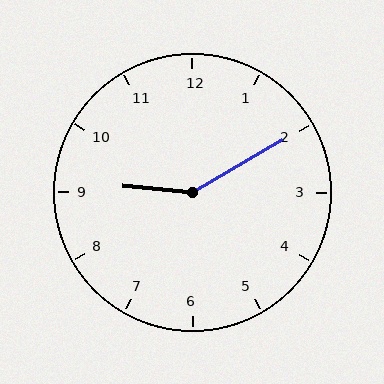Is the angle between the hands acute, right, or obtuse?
It is obtuse.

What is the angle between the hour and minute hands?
Approximately 145 degrees.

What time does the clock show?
9:10.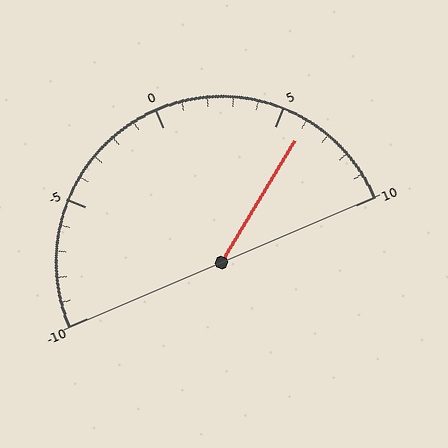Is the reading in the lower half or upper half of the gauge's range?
The reading is in the upper half of the range (-10 to 10).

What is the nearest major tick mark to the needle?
The nearest major tick mark is 5.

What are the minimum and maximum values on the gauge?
The gauge ranges from -10 to 10.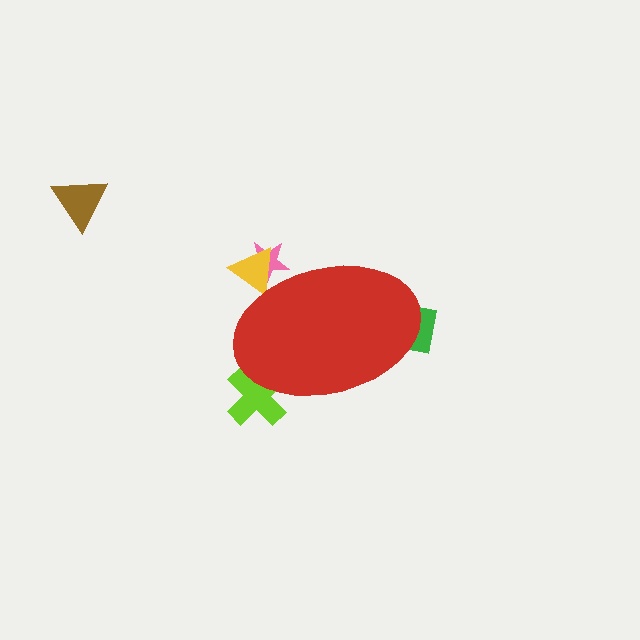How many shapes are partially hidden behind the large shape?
4 shapes are partially hidden.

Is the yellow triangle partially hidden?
Yes, the yellow triangle is partially hidden behind the red ellipse.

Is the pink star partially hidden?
Yes, the pink star is partially hidden behind the red ellipse.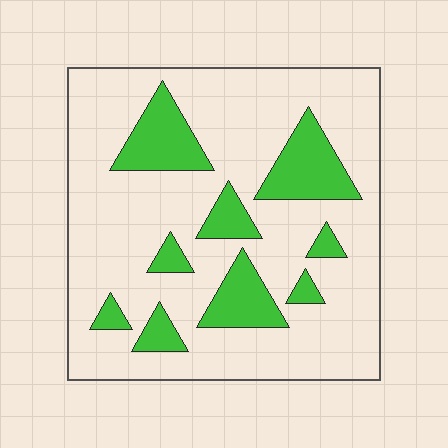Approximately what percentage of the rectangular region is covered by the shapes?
Approximately 20%.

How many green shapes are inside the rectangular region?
9.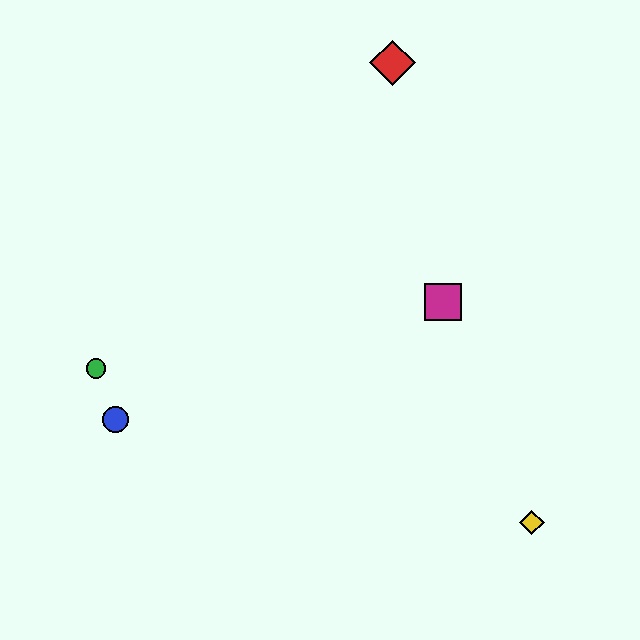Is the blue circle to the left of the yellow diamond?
Yes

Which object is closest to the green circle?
The blue circle is closest to the green circle.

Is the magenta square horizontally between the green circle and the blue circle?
No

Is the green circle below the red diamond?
Yes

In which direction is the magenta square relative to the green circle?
The magenta square is to the right of the green circle.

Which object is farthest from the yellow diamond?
The red diamond is farthest from the yellow diamond.